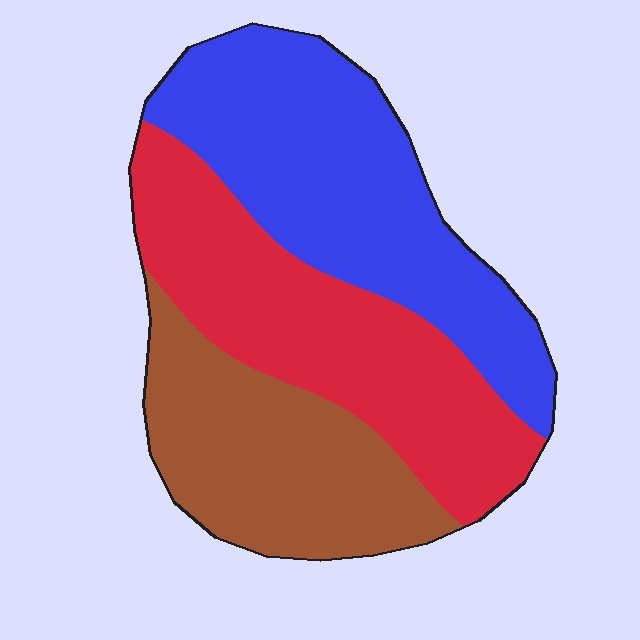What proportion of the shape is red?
Red covers 35% of the shape.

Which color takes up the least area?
Brown, at roughly 30%.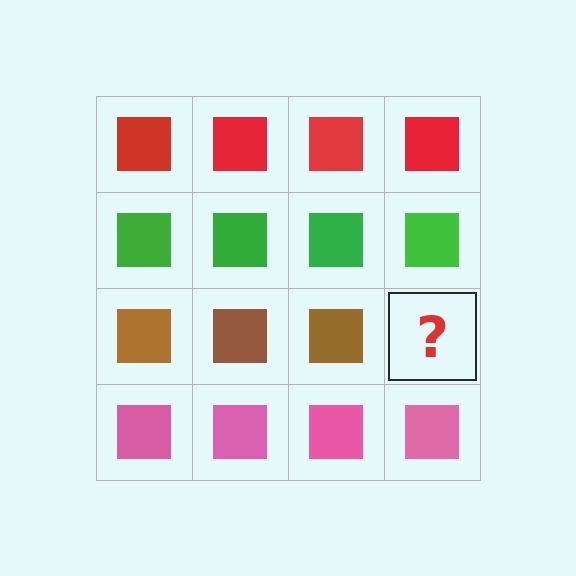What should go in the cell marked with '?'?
The missing cell should contain a brown square.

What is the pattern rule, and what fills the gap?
The rule is that each row has a consistent color. The gap should be filled with a brown square.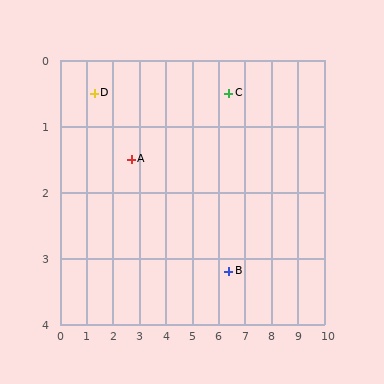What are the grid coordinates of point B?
Point B is at approximately (6.4, 3.2).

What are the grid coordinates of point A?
Point A is at approximately (2.7, 1.5).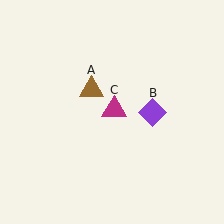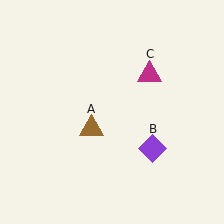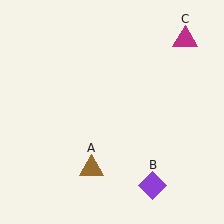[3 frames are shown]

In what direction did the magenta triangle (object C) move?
The magenta triangle (object C) moved up and to the right.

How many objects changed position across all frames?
3 objects changed position: brown triangle (object A), purple diamond (object B), magenta triangle (object C).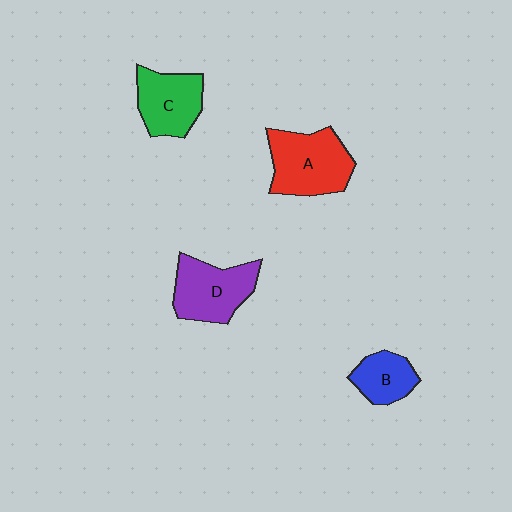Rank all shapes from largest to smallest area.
From largest to smallest: A (red), D (purple), C (green), B (blue).